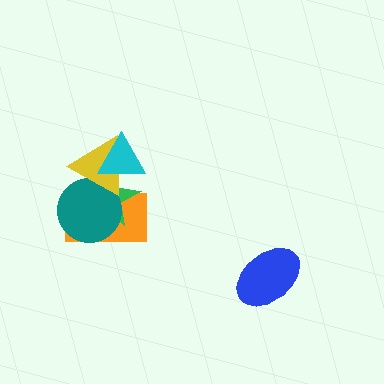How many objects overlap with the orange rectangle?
4 objects overlap with the orange rectangle.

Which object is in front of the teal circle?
The yellow triangle is in front of the teal circle.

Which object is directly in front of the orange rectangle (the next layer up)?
The green star is directly in front of the orange rectangle.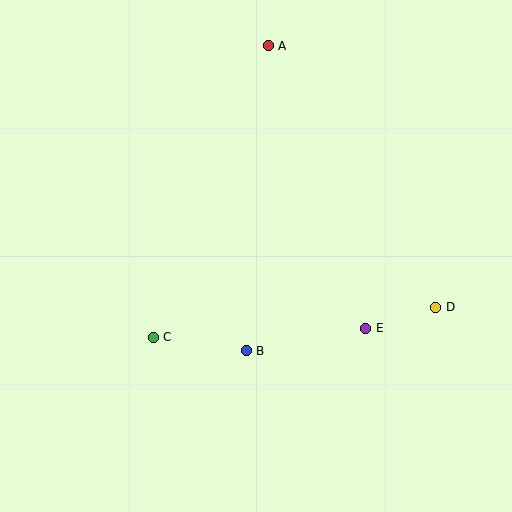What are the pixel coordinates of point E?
Point E is at (366, 328).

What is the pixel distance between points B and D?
The distance between B and D is 195 pixels.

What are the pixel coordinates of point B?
Point B is at (246, 351).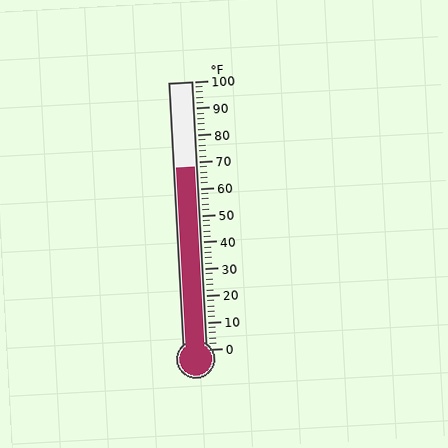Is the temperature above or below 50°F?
The temperature is above 50°F.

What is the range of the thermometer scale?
The thermometer scale ranges from 0°F to 100°F.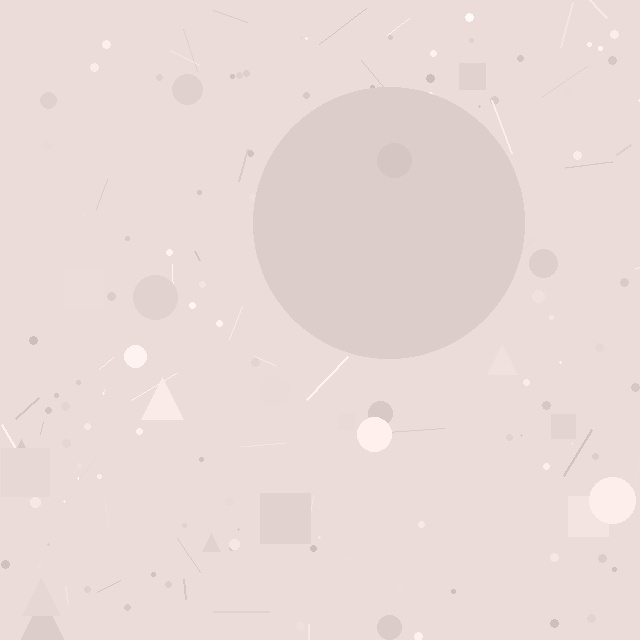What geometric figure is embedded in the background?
A circle is embedded in the background.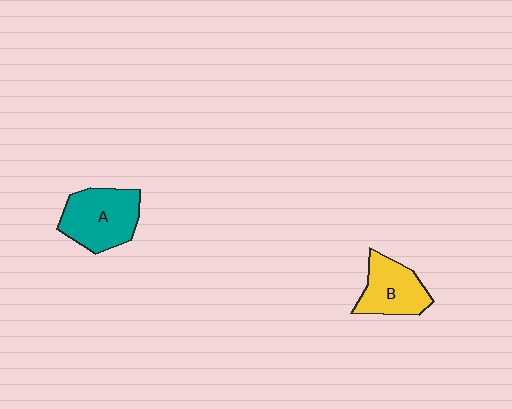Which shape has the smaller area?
Shape B (yellow).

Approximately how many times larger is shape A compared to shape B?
Approximately 1.3 times.